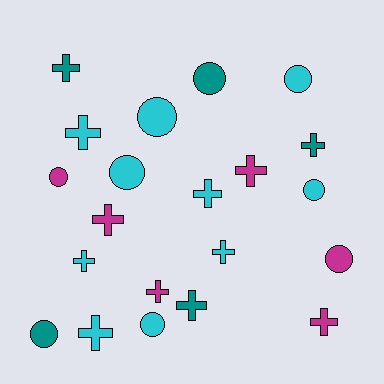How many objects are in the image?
There are 21 objects.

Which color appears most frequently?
Cyan, with 10 objects.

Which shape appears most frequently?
Cross, with 12 objects.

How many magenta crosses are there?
There are 4 magenta crosses.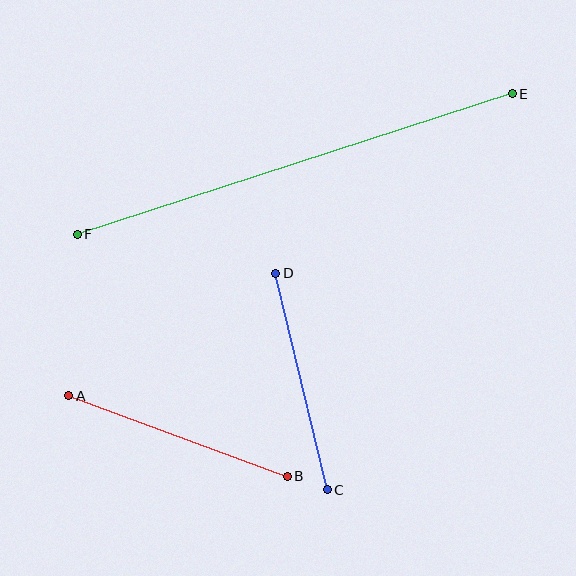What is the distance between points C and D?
The distance is approximately 222 pixels.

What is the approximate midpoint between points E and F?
The midpoint is at approximately (295, 164) pixels.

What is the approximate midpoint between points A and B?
The midpoint is at approximately (178, 436) pixels.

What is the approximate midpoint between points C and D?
The midpoint is at approximately (302, 382) pixels.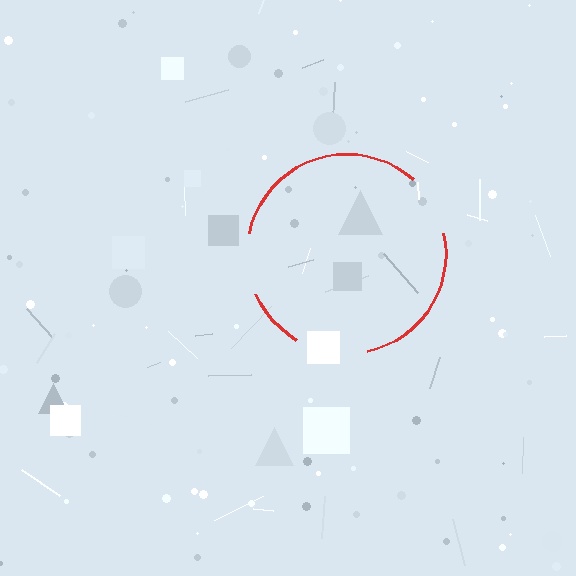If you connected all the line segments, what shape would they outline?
They would outline a circle.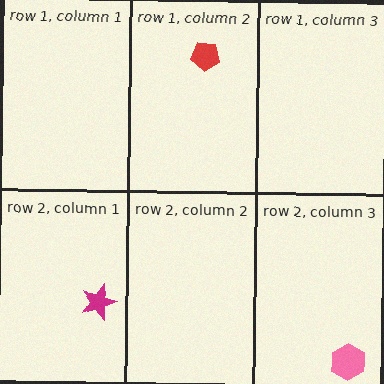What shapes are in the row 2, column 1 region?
The magenta star.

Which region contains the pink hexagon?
The row 2, column 3 region.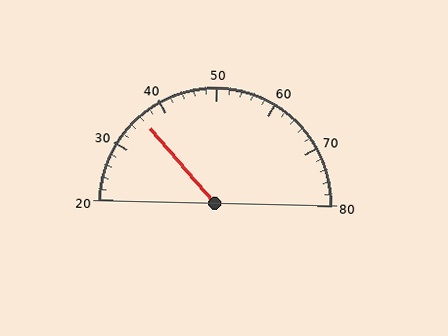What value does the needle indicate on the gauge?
The needle indicates approximately 36.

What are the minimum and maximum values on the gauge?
The gauge ranges from 20 to 80.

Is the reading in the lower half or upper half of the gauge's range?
The reading is in the lower half of the range (20 to 80).